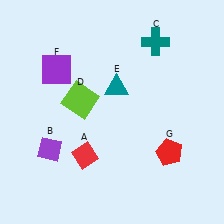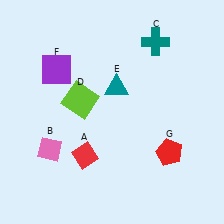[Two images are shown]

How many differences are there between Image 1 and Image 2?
There is 1 difference between the two images.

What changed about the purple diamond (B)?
In Image 1, B is purple. In Image 2, it changed to pink.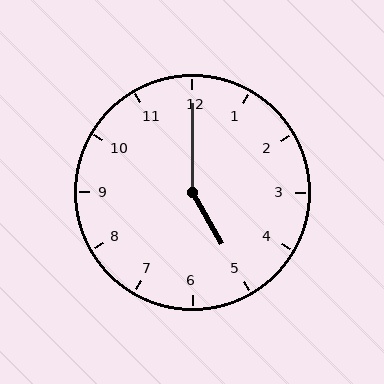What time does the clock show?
5:00.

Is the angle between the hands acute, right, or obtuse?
It is obtuse.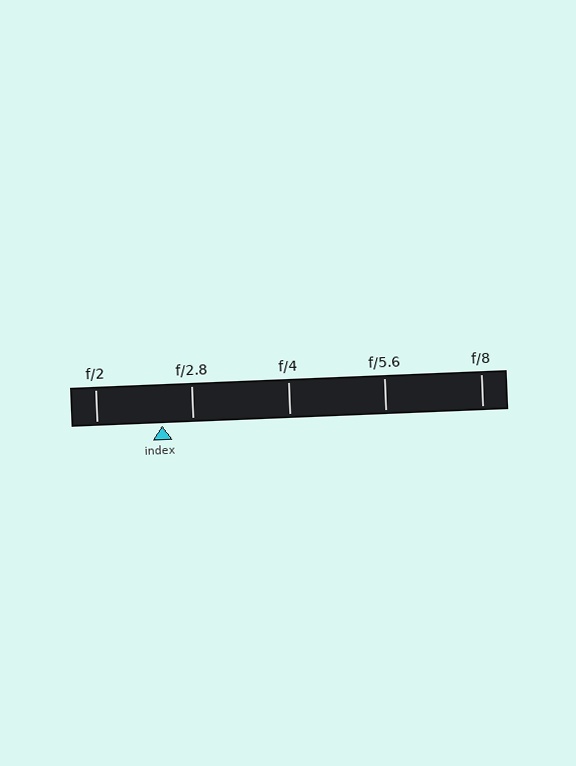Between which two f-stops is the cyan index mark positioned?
The index mark is between f/2 and f/2.8.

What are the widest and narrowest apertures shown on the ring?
The widest aperture shown is f/2 and the narrowest is f/8.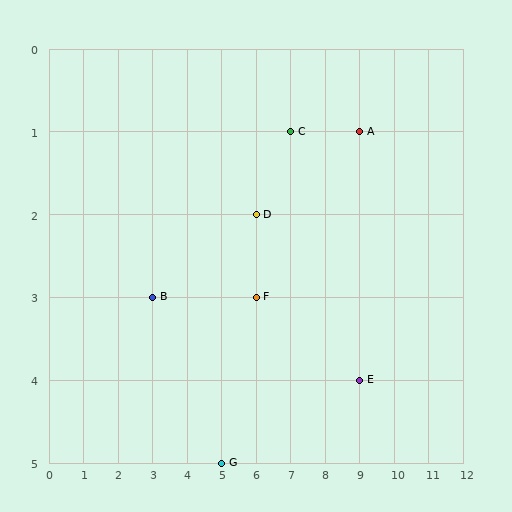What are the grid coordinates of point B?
Point B is at grid coordinates (3, 3).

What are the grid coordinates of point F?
Point F is at grid coordinates (6, 3).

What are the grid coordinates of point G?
Point G is at grid coordinates (5, 5).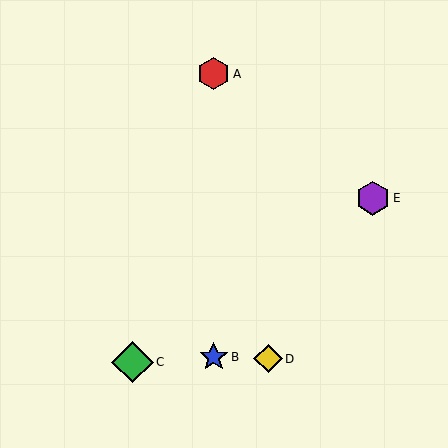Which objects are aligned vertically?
Objects A, B are aligned vertically.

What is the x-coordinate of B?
Object B is at x≈214.